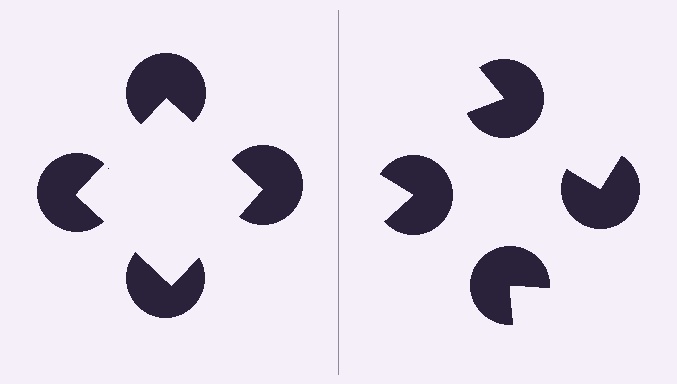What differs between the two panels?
The pac-man discs are positioned identically on both sides; only the wedge orientations differ. On the left they align to a square; on the right they are misaligned.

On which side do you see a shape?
An illusory square appears on the left side. On the right side the wedge cuts are rotated, so no coherent shape forms.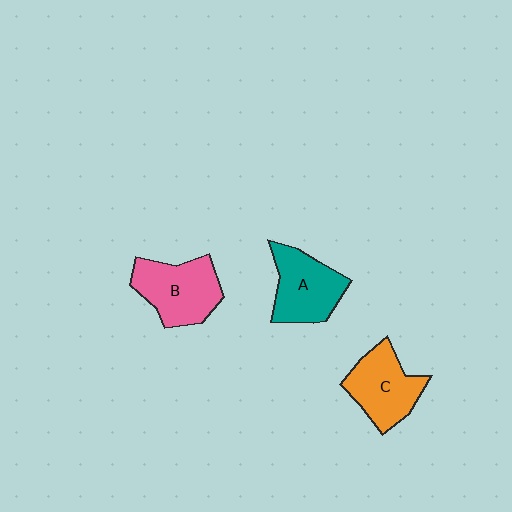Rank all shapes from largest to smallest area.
From largest to smallest: B (pink), A (teal), C (orange).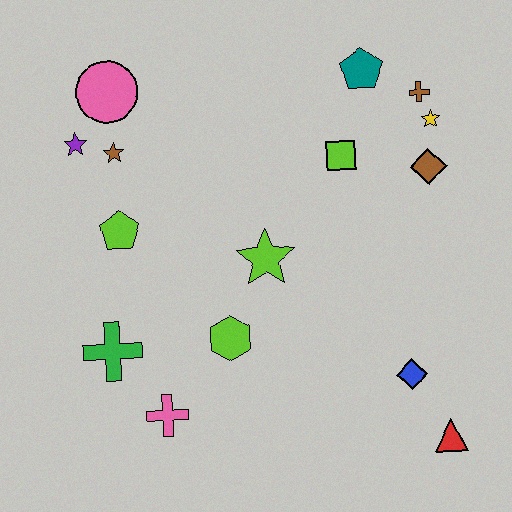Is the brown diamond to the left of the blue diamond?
No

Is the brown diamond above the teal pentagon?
No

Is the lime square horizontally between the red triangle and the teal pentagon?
No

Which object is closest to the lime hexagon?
The lime star is closest to the lime hexagon.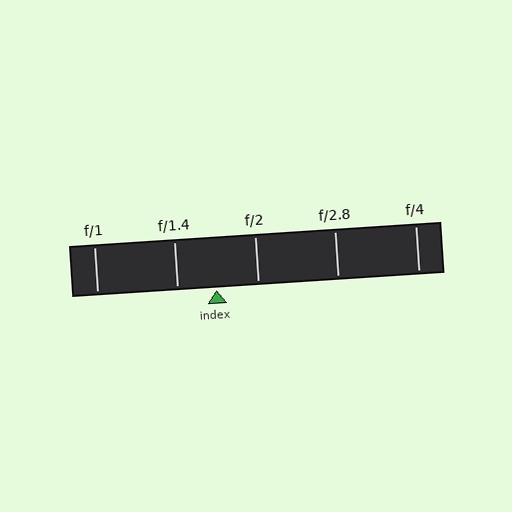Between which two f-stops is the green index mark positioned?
The index mark is between f/1.4 and f/2.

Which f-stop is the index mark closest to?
The index mark is closest to f/1.4.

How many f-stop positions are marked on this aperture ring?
There are 5 f-stop positions marked.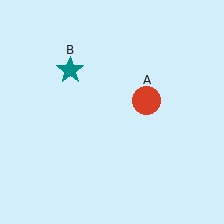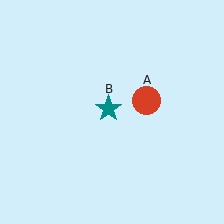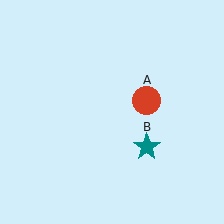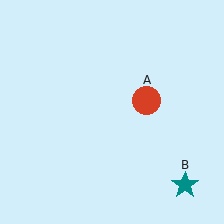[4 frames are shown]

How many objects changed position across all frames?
1 object changed position: teal star (object B).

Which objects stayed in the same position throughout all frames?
Red circle (object A) remained stationary.